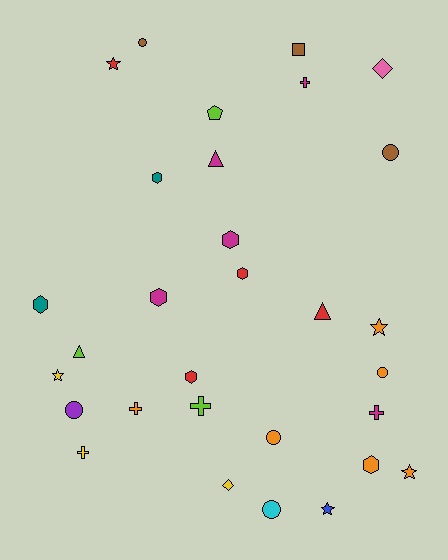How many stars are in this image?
There are 5 stars.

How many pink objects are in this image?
There is 1 pink object.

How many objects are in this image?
There are 30 objects.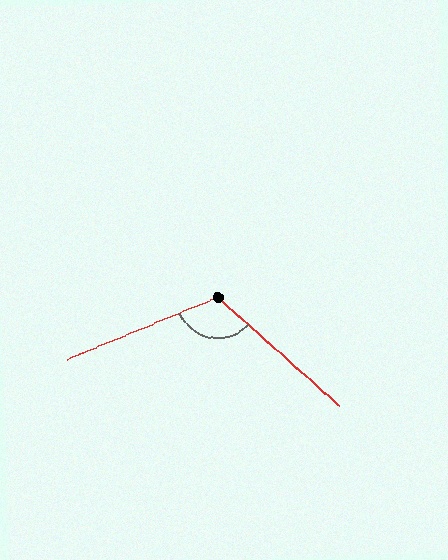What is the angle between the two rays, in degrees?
Approximately 116 degrees.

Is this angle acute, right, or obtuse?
It is obtuse.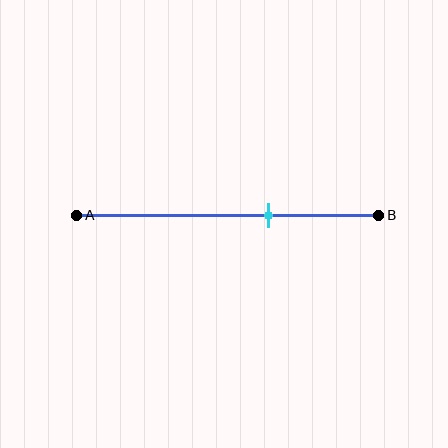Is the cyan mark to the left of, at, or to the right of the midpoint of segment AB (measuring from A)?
The cyan mark is to the right of the midpoint of segment AB.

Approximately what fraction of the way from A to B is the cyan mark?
The cyan mark is approximately 65% of the way from A to B.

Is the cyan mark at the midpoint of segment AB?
No, the mark is at about 65% from A, not at the 50% midpoint.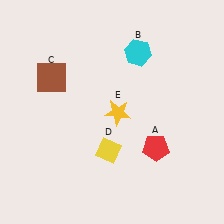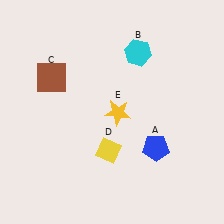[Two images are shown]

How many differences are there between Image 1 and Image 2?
There is 1 difference between the two images.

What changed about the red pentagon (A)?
In Image 1, A is red. In Image 2, it changed to blue.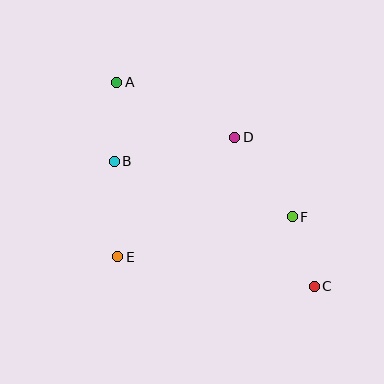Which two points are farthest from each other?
Points A and C are farthest from each other.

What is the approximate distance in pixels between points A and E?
The distance between A and E is approximately 174 pixels.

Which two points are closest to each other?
Points C and F are closest to each other.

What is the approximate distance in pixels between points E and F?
The distance between E and F is approximately 179 pixels.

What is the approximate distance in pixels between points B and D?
The distance between B and D is approximately 123 pixels.